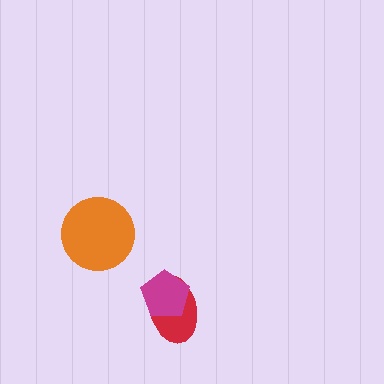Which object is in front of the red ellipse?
The magenta pentagon is in front of the red ellipse.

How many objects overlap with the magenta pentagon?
1 object overlaps with the magenta pentagon.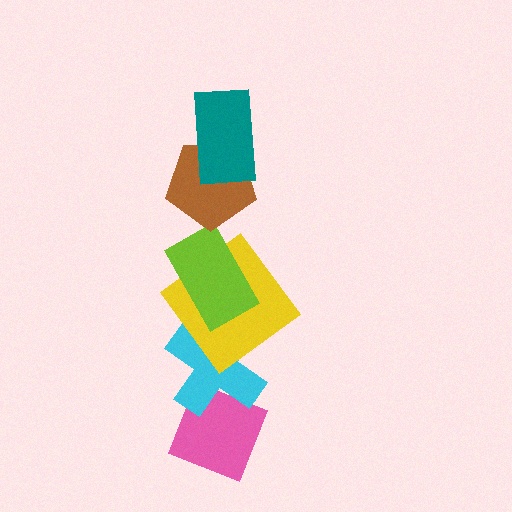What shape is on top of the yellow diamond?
The lime rectangle is on top of the yellow diamond.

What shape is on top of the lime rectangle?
The brown pentagon is on top of the lime rectangle.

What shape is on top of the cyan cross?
The yellow diamond is on top of the cyan cross.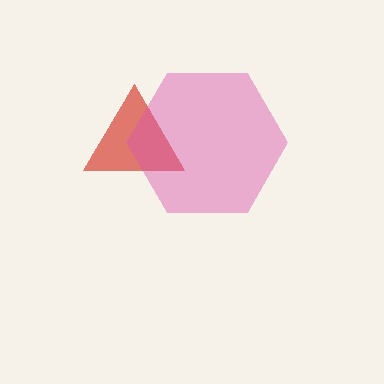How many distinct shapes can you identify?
There are 2 distinct shapes: a red triangle, a pink hexagon.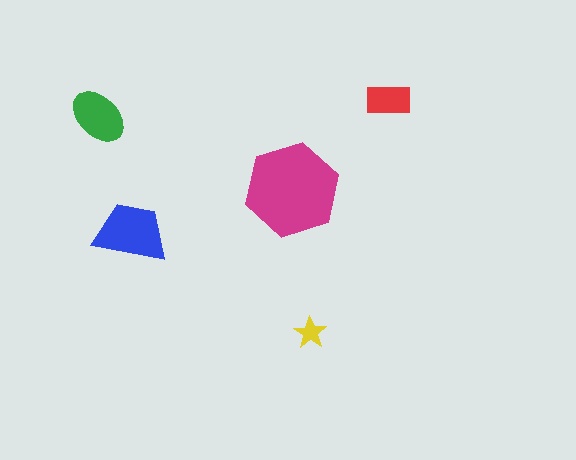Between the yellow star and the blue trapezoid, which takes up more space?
The blue trapezoid.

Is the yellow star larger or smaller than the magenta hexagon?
Smaller.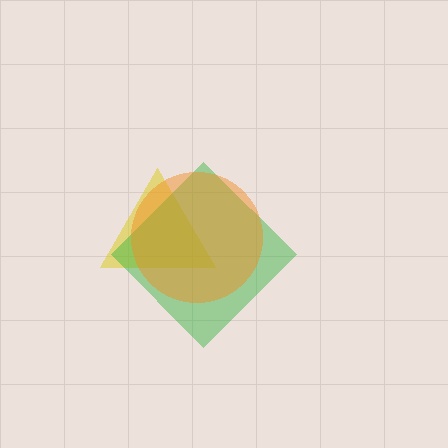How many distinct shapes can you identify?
There are 3 distinct shapes: a yellow triangle, a green diamond, an orange circle.